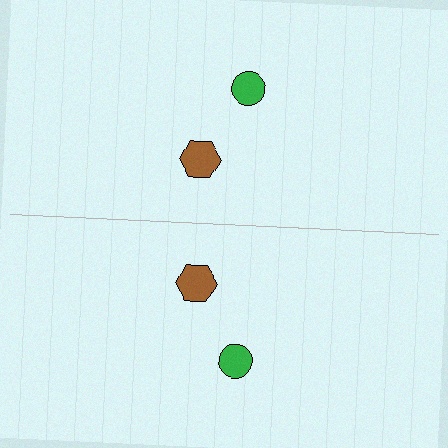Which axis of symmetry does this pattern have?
The pattern has a horizontal axis of symmetry running through the center of the image.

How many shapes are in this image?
There are 4 shapes in this image.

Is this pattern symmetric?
Yes, this pattern has bilateral (reflection) symmetry.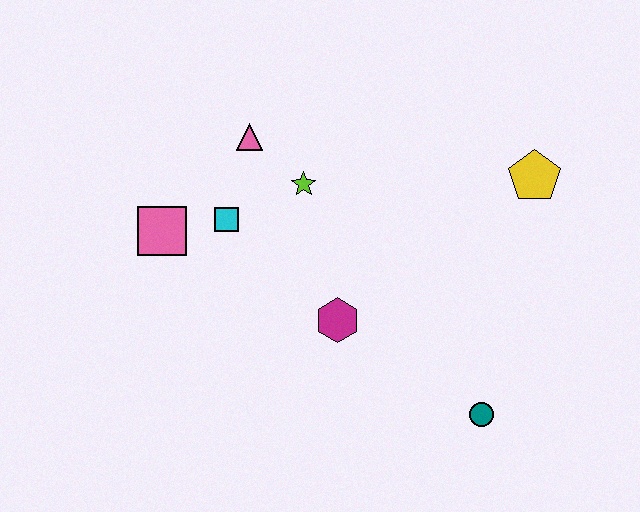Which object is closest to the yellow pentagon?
The lime star is closest to the yellow pentagon.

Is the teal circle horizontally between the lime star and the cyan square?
No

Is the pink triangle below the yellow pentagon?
No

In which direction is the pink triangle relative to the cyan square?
The pink triangle is above the cyan square.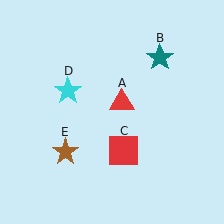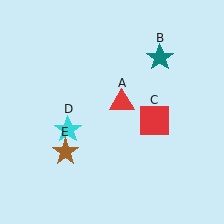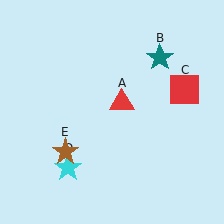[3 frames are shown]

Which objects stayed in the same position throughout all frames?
Red triangle (object A) and teal star (object B) and brown star (object E) remained stationary.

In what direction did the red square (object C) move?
The red square (object C) moved up and to the right.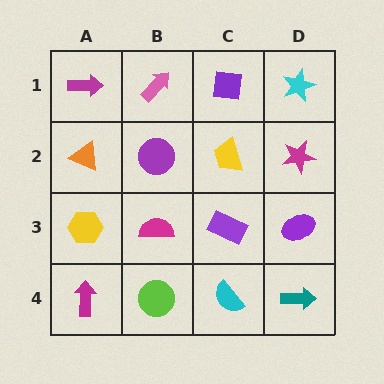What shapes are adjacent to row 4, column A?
A yellow hexagon (row 3, column A), a lime circle (row 4, column B).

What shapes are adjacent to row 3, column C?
A yellow trapezoid (row 2, column C), a cyan semicircle (row 4, column C), a magenta semicircle (row 3, column B), a purple ellipse (row 3, column D).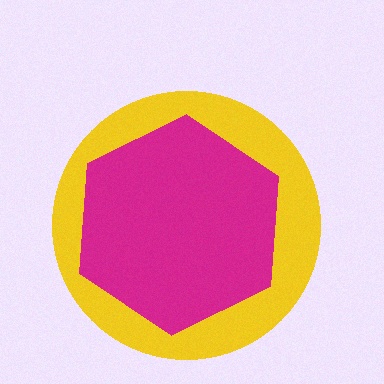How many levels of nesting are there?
2.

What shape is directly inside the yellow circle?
The magenta hexagon.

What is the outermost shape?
The yellow circle.